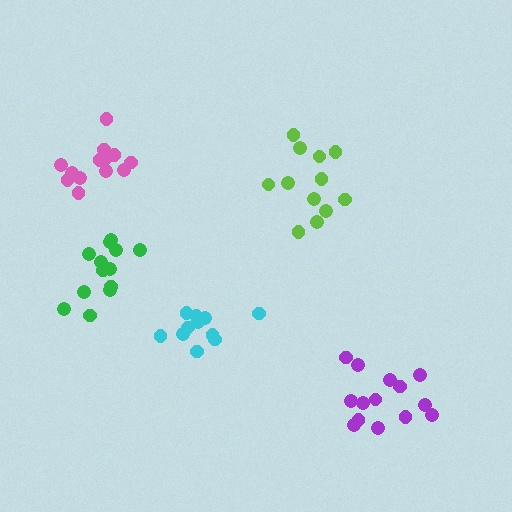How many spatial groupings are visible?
There are 5 spatial groupings.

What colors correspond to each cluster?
The clusters are colored: lime, pink, purple, cyan, green.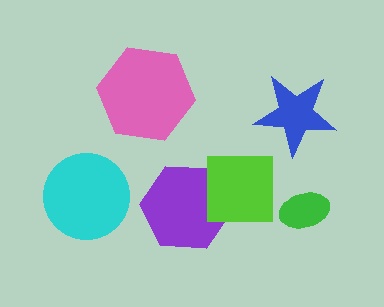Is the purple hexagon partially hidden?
Yes, it is partially covered by another shape.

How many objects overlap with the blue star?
0 objects overlap with the blue star.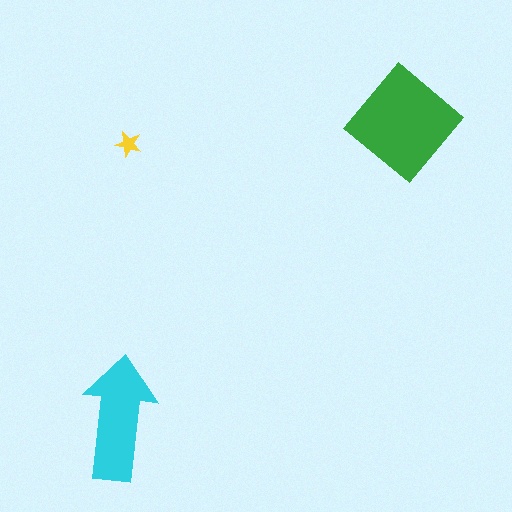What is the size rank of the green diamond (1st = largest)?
1st.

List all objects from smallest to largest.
The yellow star, the cyan arrow, the green diamond.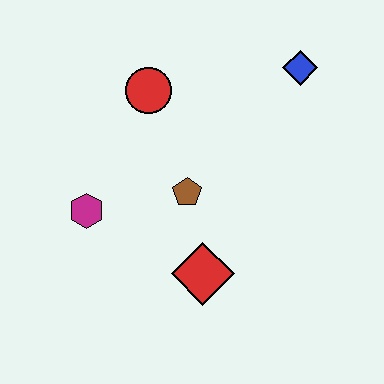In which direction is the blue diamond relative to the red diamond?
The blue diamond is above the red diamond.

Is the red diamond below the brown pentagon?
Yes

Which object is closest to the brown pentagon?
The red diamond is closest to the brown pentagon.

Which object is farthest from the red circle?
The red diamond is farthest from the red circle.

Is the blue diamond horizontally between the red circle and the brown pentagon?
No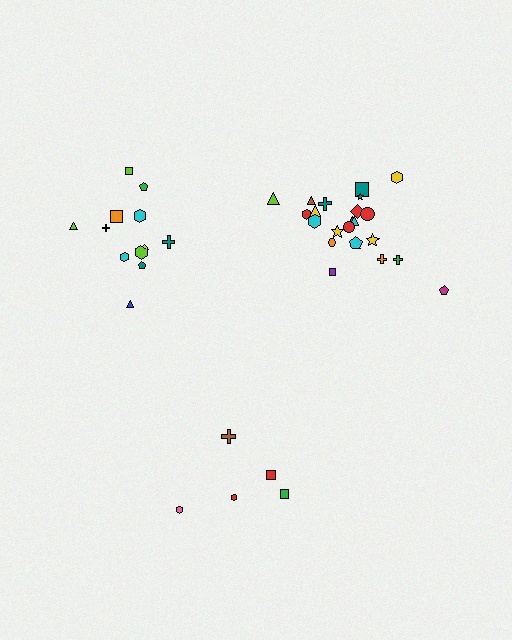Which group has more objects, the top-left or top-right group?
The top-right group.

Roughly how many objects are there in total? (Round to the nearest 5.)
Roughly 40 objects in total.